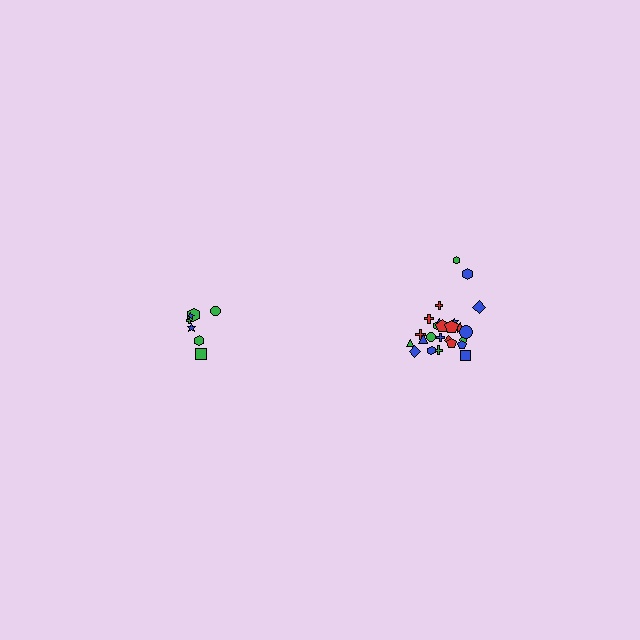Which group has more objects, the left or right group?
The right group.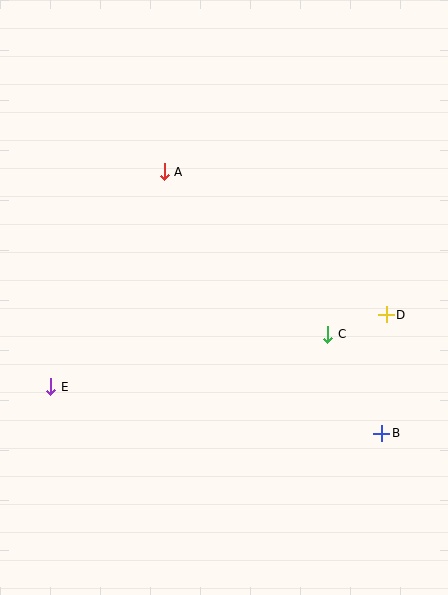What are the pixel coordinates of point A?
Point A is at (164, 172).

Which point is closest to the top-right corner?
Point D is closest to the top-right corner.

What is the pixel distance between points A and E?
The distance between A and E is 243 pixels.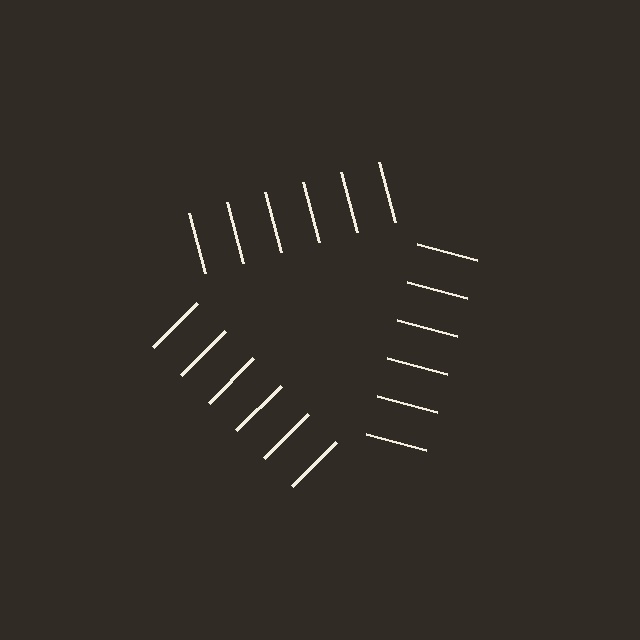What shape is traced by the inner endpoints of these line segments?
An illusory triangle — the line segments terminate on its edges but no continuous stroke is drawn.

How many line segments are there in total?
18 — 6 along each of the 3 edges.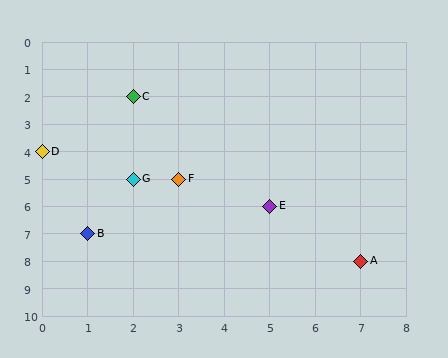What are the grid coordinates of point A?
Point A is at grid coordinates (7, 8).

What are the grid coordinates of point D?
Point D is at grid coordinates (0, 4).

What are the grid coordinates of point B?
Point B is at grid coordinates (1, 7).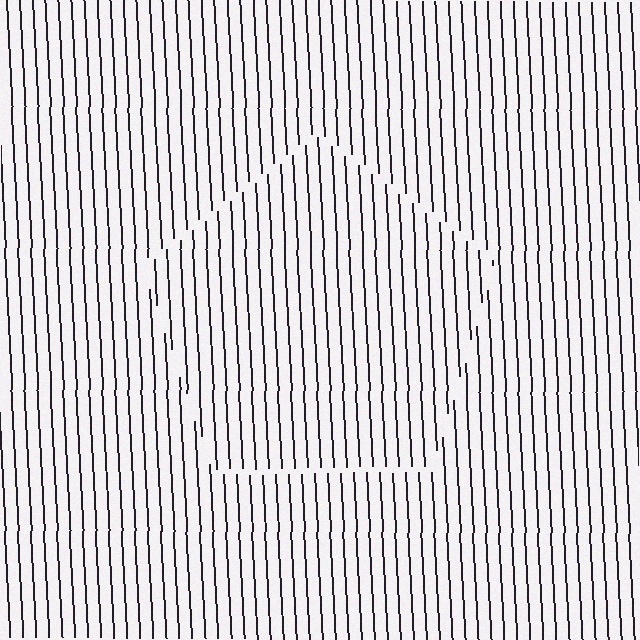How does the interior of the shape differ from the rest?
The interior of the shape contains the same grating, shifted by half a period — the contour is defined by the phase discontinuity where line-ends from the inner and outer gratings abut.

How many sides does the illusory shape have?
5 sides — the line-ends trace a pentagon.